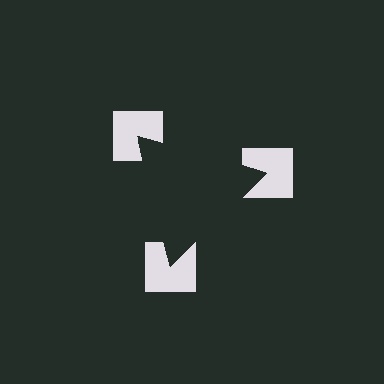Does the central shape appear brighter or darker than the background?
It typically appears slightly darker than the background, even though no actual brightness change is drawn.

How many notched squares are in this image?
There are 3 — one at each vertex of the illusory triangle.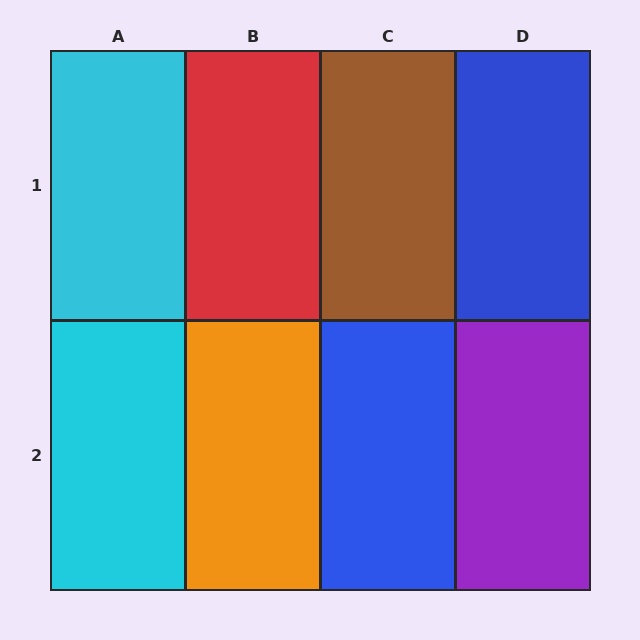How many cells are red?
1 cell is red.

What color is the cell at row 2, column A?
Cyan.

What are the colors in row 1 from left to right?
Cyan, red, brown, blue.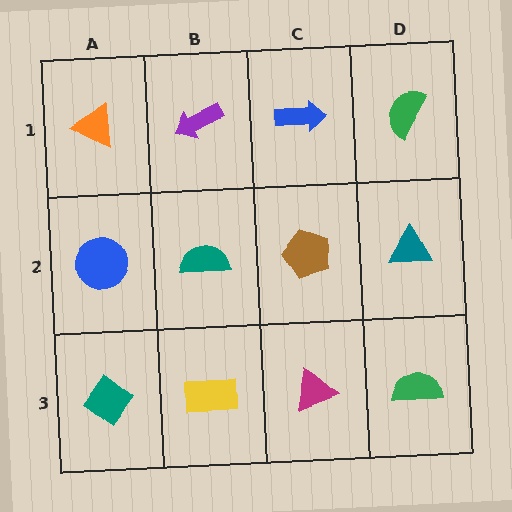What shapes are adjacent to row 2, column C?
A blue arrow (row 1, column C), a magenta triangle (row 3, column C), a teal semicircle (row 2, column B), a teal triangle (row 2, column D).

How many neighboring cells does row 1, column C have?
3.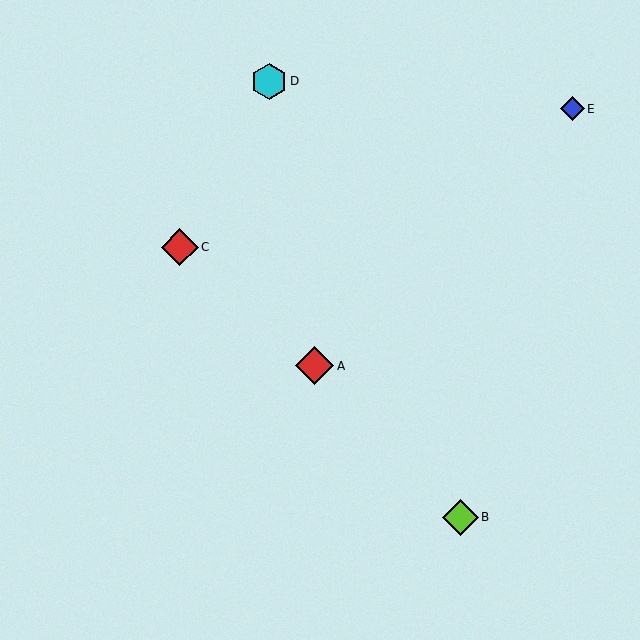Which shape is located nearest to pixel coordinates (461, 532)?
The lime diamond (labeled B) at (460, 517) is nearest to that location.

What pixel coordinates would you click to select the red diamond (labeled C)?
Click at (180, 247) to select the red diamond C.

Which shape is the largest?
The red diamond (labeled A) is the largest.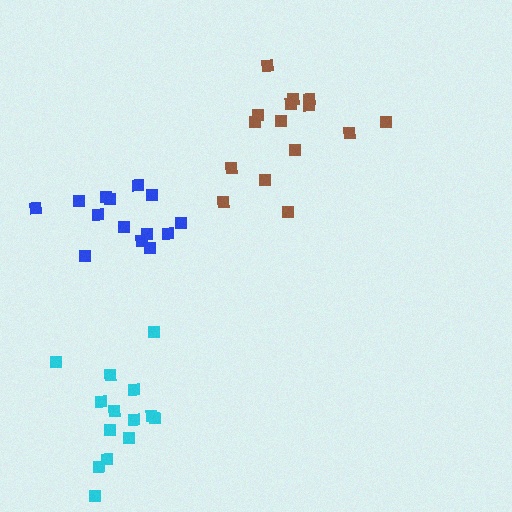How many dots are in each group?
Group 1: 15 dots, Group 2: 14 dots, Group 3: 14 dots (43 total).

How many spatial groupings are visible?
There are 3 spatial groupings.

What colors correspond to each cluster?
The clusters are colored: brown, cyan, blue.